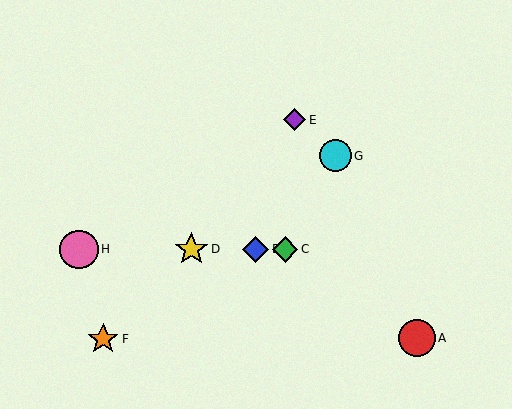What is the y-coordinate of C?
Object C is at y≈249.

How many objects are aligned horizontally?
4 objects (B, C, D, H) are aligned horizontally.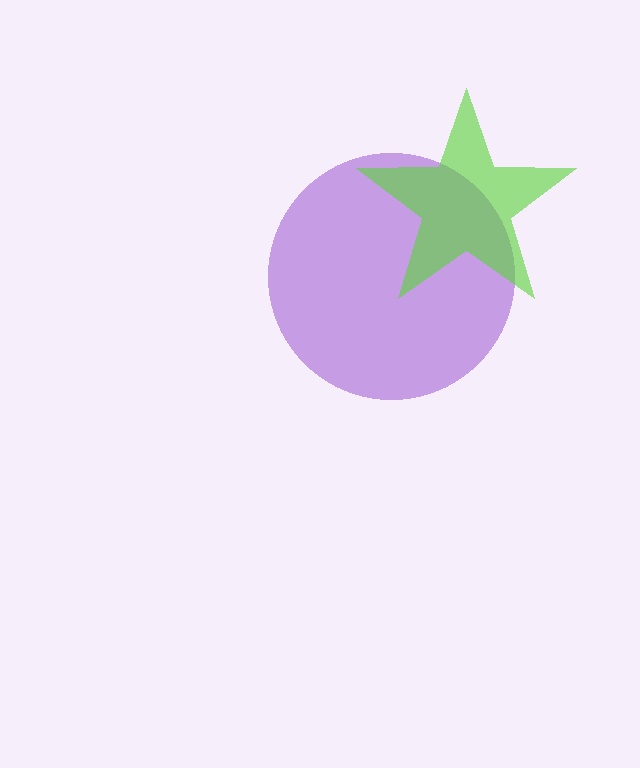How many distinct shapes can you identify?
There are 2 distinct shapes: a purple circle, a lime star.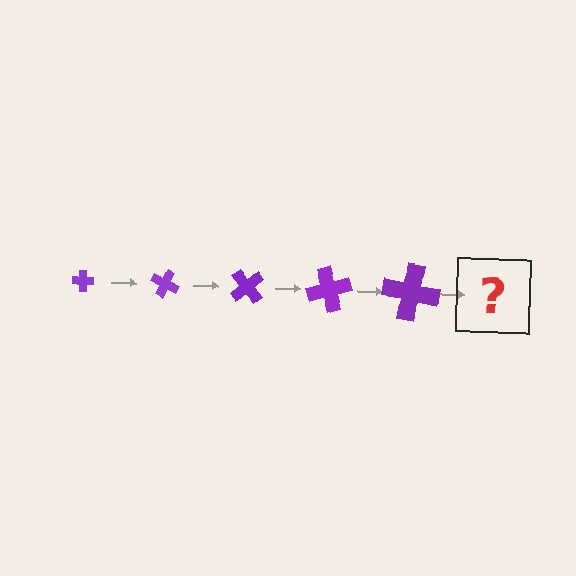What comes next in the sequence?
The next element should be a cross, larger than the previous one and rotated 125 degrees from the start.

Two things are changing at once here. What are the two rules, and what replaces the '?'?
The two rules are that the cross grows larger each step and it rotates 25 degrees each step. The '?' should be a cross, larger than the previous one and rotated 125 degrees from the start.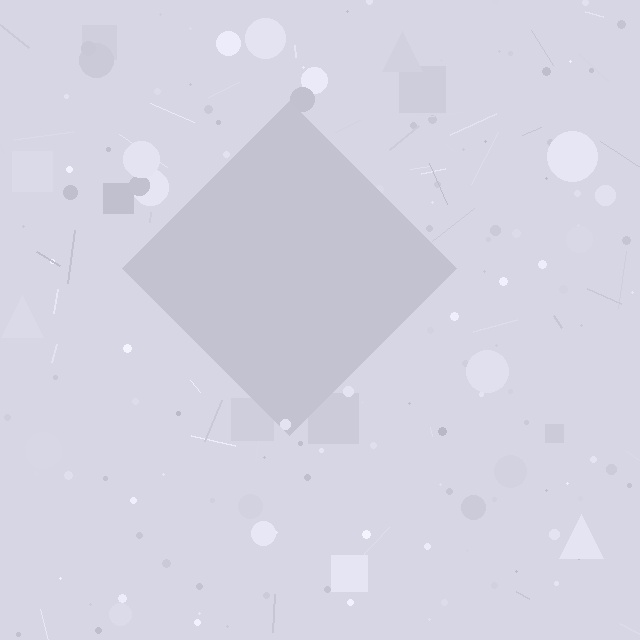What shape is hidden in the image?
A diamond is hidden in the image.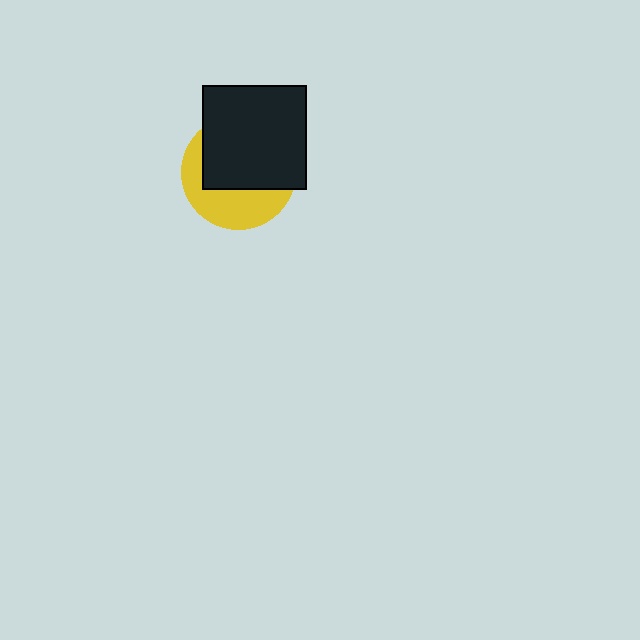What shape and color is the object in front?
The object in front is a black square.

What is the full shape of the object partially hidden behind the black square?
The partially hidden object is a yellow circle.